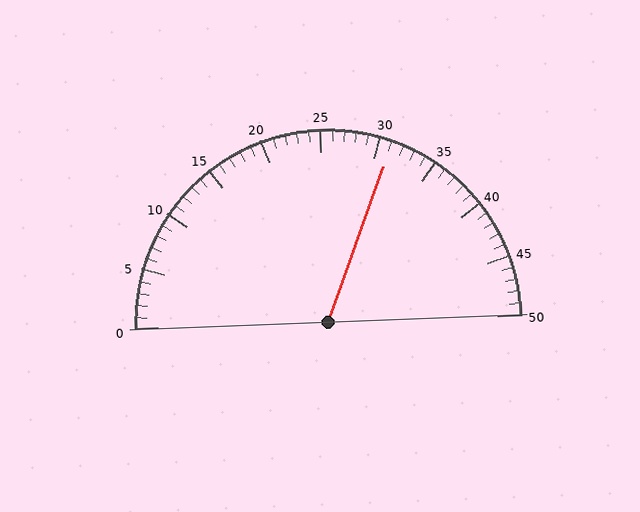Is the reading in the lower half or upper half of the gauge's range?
The reading is in the upper half of the range (0 to 50).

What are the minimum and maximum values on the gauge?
The gauge ranges from 0 to 50.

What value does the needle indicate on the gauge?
The needle indicates approximately 31.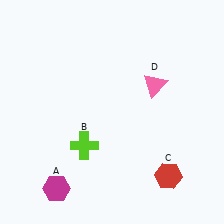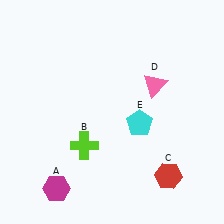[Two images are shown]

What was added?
A cyan pentagon (E) was added in Image 2.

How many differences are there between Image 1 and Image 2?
There is 1 difference between the two images.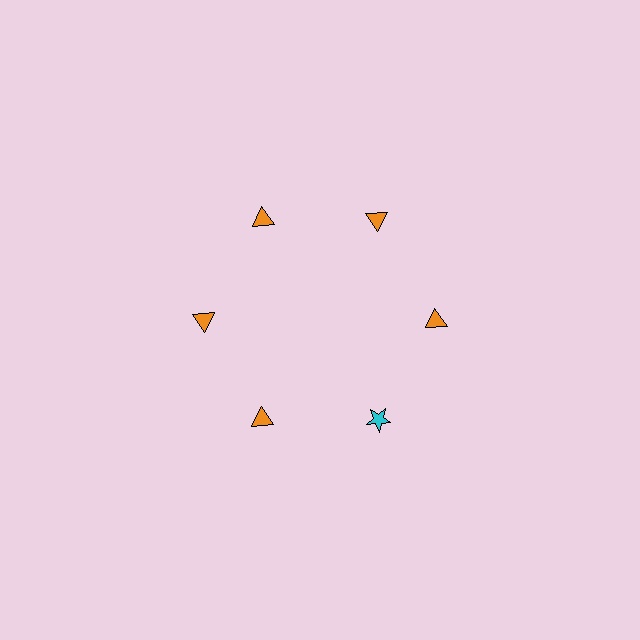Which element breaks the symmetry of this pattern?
The cyan star at roughly the 5 o'clock position breaks the symmetry. All other shapes are orange triangles.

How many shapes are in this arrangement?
There are 6 shapes arranged in a ring pattern.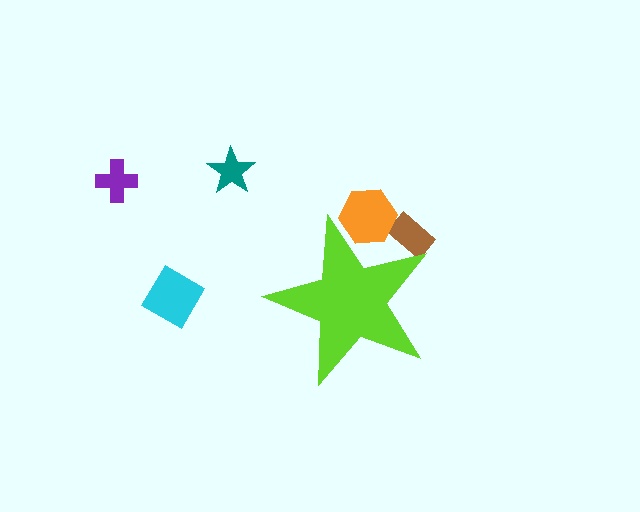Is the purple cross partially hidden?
No, the purple cross is fully visible.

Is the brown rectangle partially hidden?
Yes, the brown rectangle is partially hidden behind the lime star.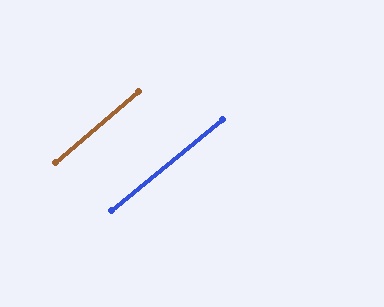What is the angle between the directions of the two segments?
Approximately 1 degree.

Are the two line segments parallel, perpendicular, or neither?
Parallel — their directions differ by only 1.4°.